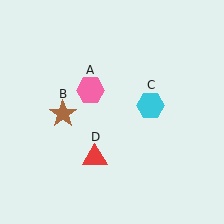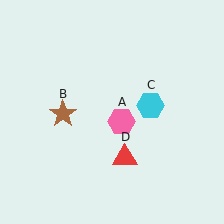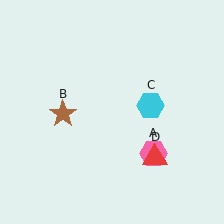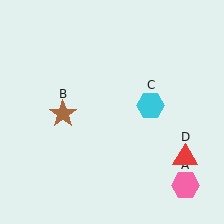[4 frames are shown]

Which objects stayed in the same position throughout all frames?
Brown star (object B) and cyan hexagon (object C) remained stationary.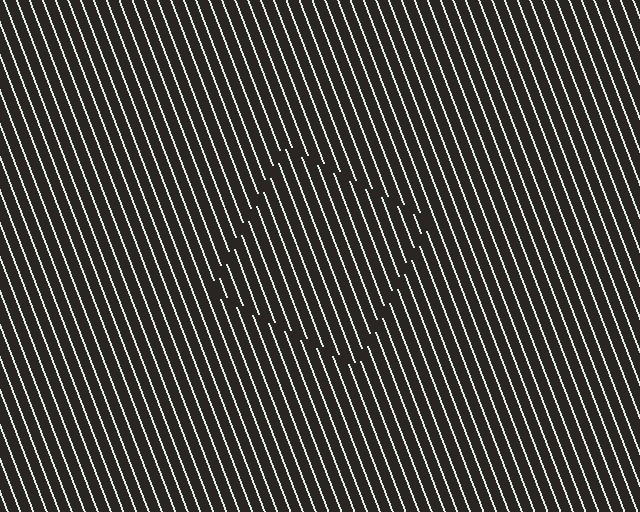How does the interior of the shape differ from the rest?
The interior of the shape contains the same grating, shifted by half a period — the contour is defined by the phase discontinuity where line-ends from the inner and outer gratings abut.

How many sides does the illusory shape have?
4 sides — the line-ends trace a square.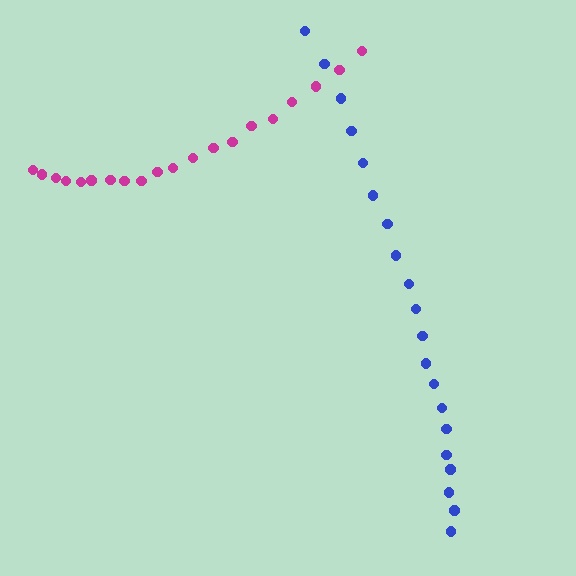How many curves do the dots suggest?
There are 2 distinct paths.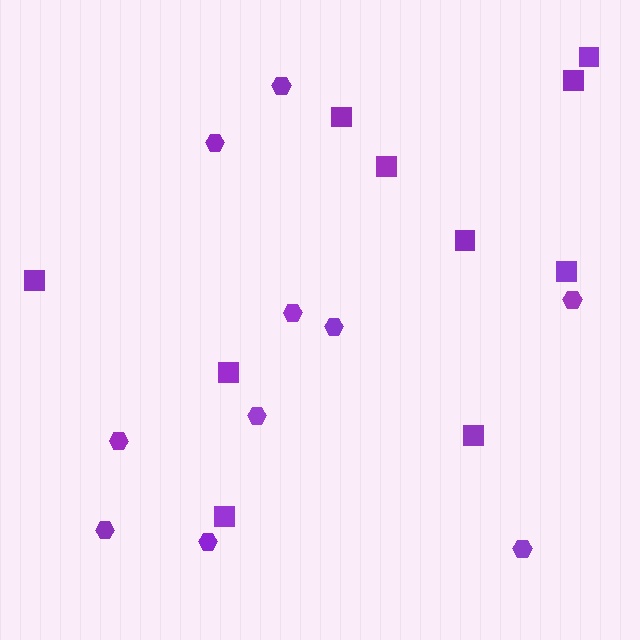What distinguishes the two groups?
There are 2 groups: one group of squares (10) and one group of hexagons (10).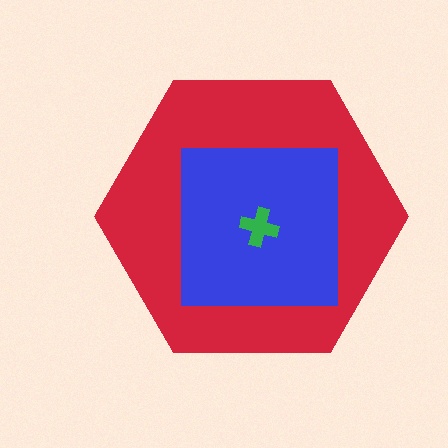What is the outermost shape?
The red hexagon.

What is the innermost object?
The green cross.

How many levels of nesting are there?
3.